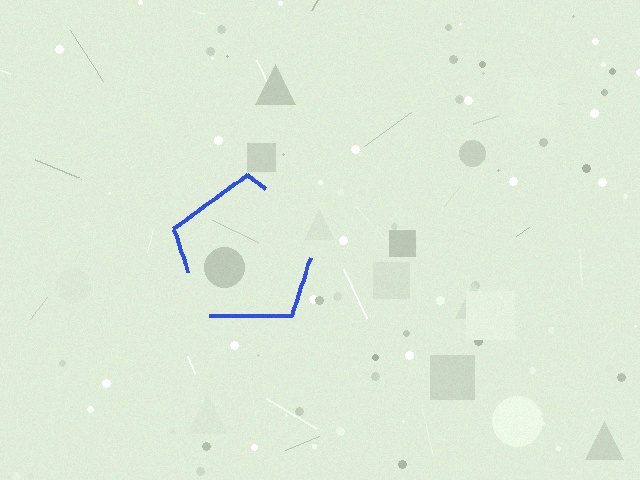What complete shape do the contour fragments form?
The contour fragments form a pentagon.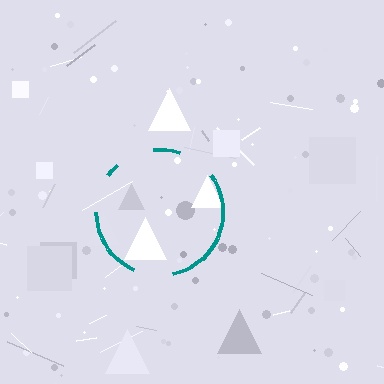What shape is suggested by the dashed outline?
The dashed outline suggests a circle.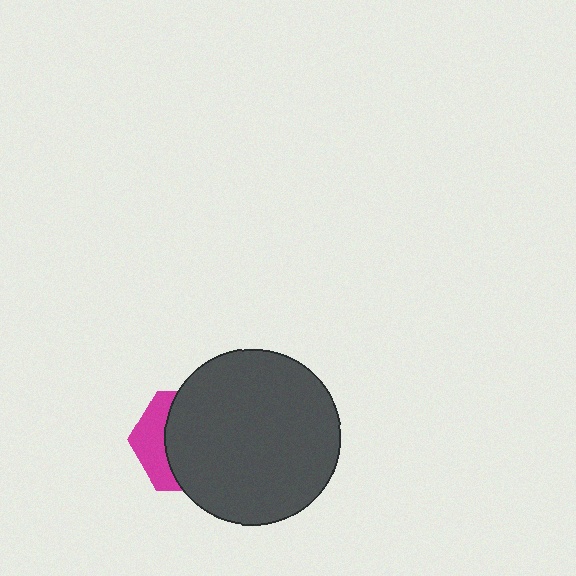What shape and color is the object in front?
The object in front is a dark gray circle.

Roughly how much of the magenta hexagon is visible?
A small part of it is visible (roughly 32%).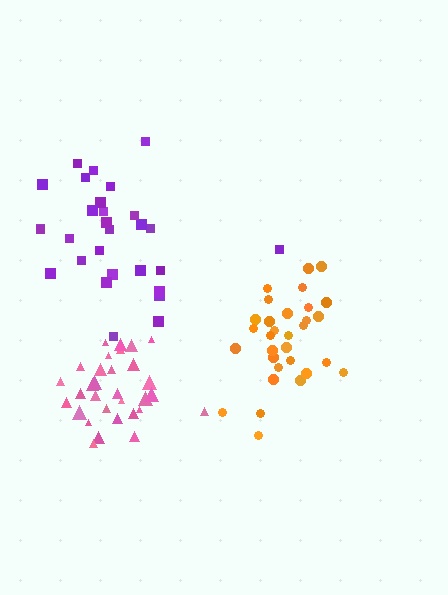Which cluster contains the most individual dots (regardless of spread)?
Pink (31).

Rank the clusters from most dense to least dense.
pink, orange, purple.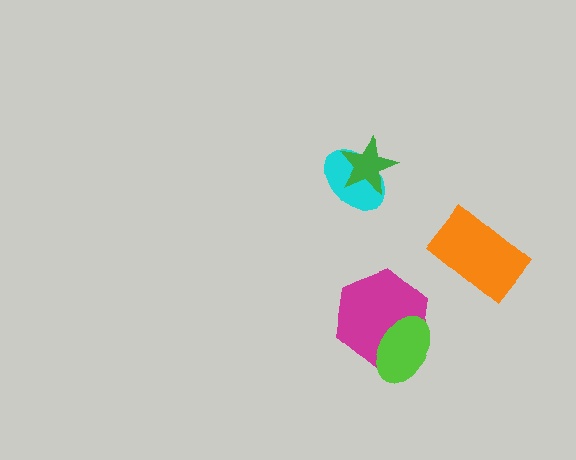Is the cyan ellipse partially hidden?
Yes, it is partially covered by another shape.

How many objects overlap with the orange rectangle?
0 objects overlap with the orange rectangle.